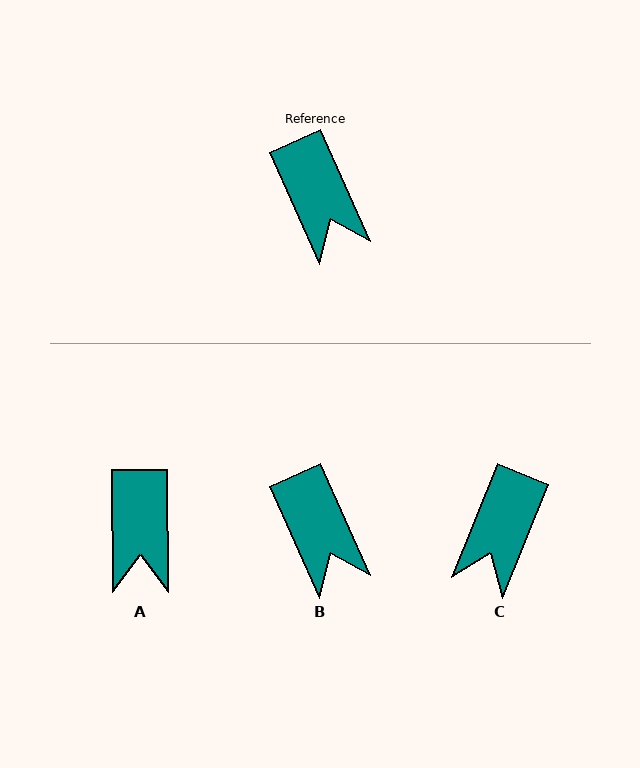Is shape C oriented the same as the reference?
No, it is off by about 46 degrees.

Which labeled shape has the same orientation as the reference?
B.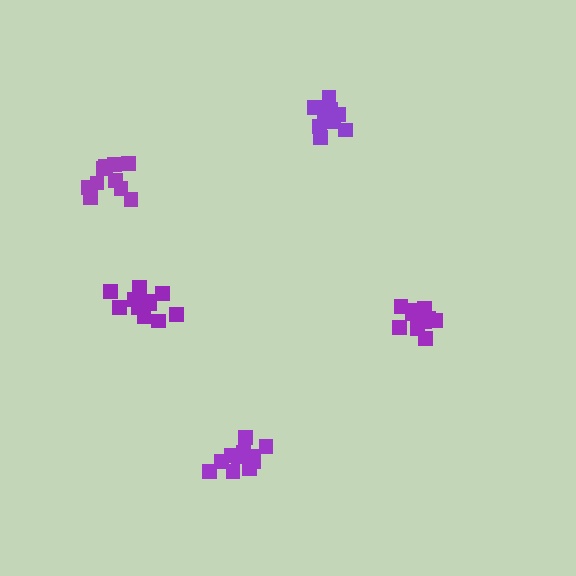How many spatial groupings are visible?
There are 5 spatial groupings.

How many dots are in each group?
Group 1: 11 dots, Group 2: 11 dots, Group 3: 11 dots, Group 4: 10 dots, Group 5: 13 dots (56 total).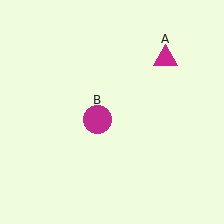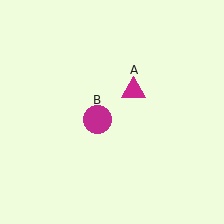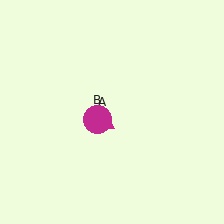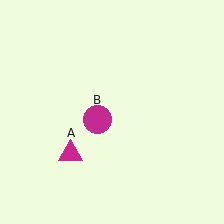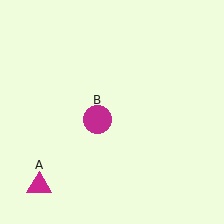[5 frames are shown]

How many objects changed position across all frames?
1 object changed position: magenta triangle (object A).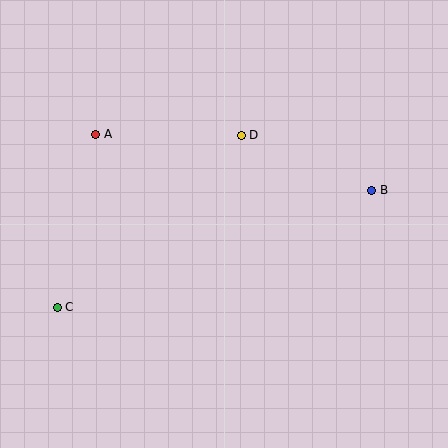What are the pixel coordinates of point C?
Point C is at (57, 307).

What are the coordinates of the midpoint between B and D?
The midpoint between B and D is at (306, 163).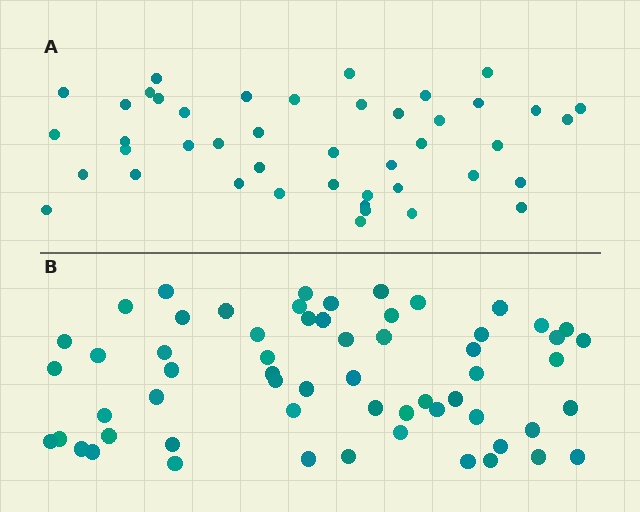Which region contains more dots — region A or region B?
Region B (the bottom region) has more dots.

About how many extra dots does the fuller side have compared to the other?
Region B has approximately 15 more dots than region A.